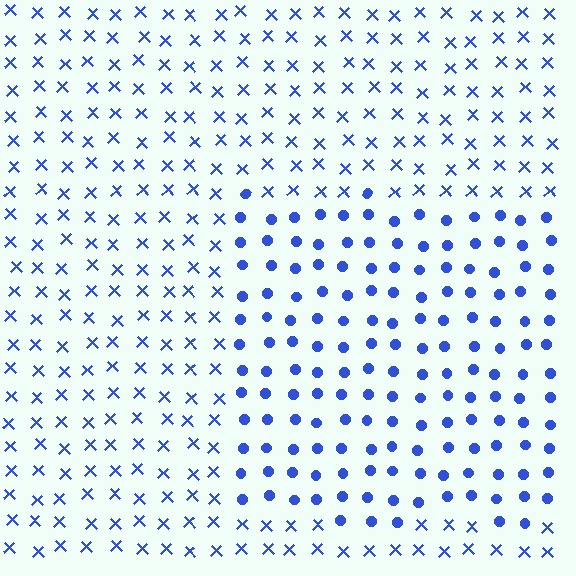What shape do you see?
I see a rectangle.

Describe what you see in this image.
The image is filled with small blue elements arranged in a uniform grid. A rectangle-shaped region contains circles, while the surrounding area contains X marks. The boundary is defined purely by the change in element shape.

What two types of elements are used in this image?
The image uses circles inside the rectangle region and X marks outside it.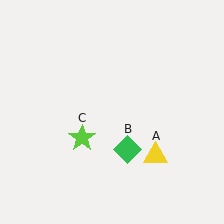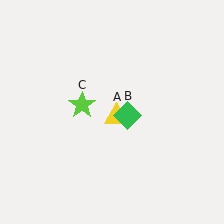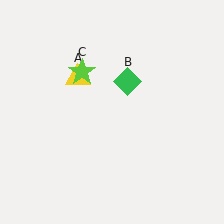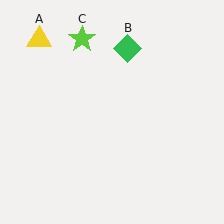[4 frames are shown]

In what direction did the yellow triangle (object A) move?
The yellow triangle (object A) moved up and to the left.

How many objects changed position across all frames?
3 objects changed position: yellow triangle (object A), green diamond (object B), lime star (object C).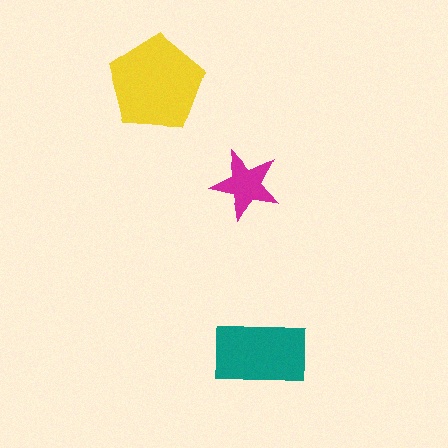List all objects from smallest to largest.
The magenta star, the teal rectangle, the yellow pentagon.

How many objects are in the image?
There are 3 objects in the image.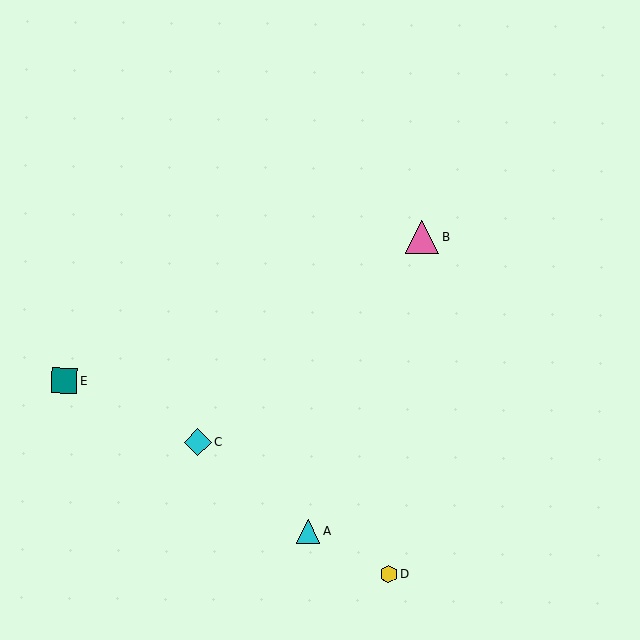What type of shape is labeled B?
Shape B is a pink triangle.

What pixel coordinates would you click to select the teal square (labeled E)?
Click at (65, 381) to select the teal square E.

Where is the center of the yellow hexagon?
The center of the yellow hexagon is at (388, 574).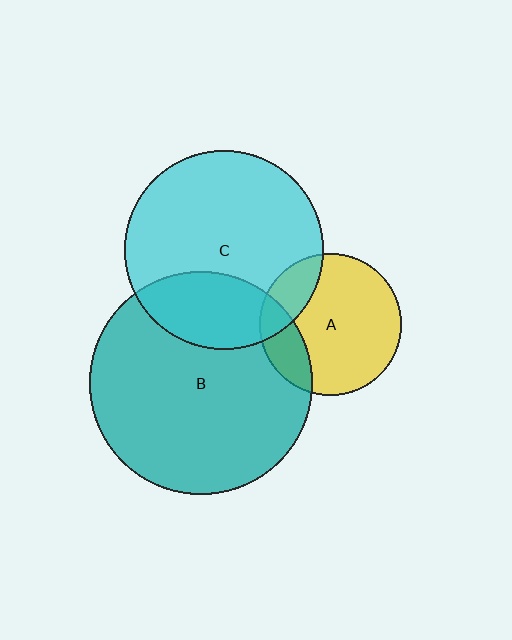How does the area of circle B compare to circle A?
Approximately 2.5 times.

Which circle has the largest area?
Circle B (teal).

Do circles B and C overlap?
Yes.